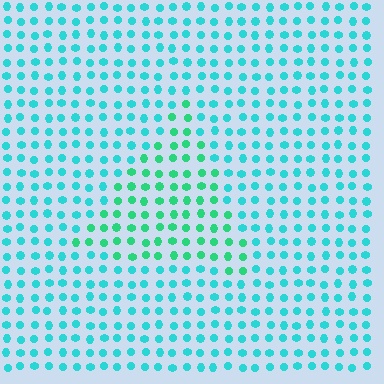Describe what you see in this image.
The image is filled with small cyan elements in a uniform arrangement. A triangle-shaped region is visible where the elements are tinted to a slightly different hue, forming a subtle color boundary.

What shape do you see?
I see a triangle.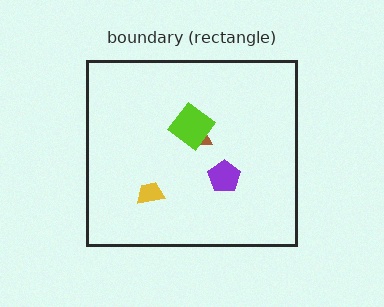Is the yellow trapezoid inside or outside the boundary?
Inside.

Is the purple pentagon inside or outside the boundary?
Inside.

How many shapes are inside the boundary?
4 inside, 0 outside.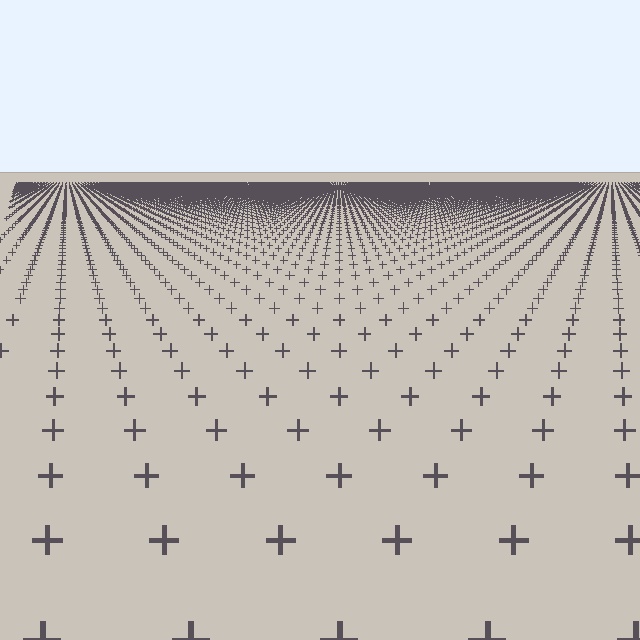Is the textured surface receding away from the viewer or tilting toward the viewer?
The surface is receding away from the viewer. Texture elements get smaller and denser toward the top.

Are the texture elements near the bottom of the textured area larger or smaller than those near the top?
Larger. Near the bottom, elements are closer to the viewer and appear at a bigger on-screen size.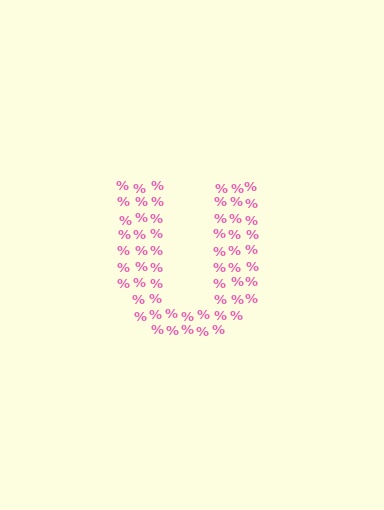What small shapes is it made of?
It is made of small percent signs.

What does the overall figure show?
The overall figure shows the letter U.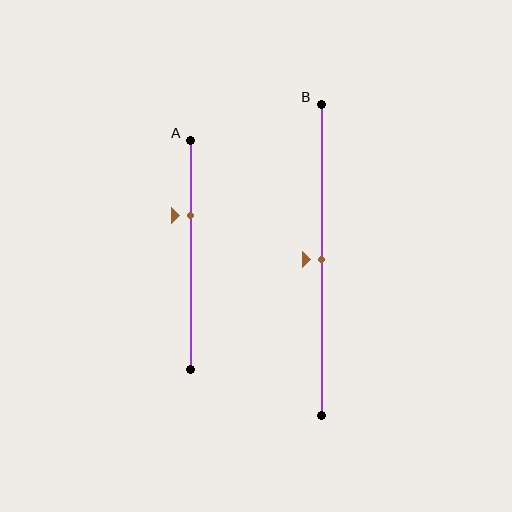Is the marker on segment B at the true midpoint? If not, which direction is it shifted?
Yes, the marker on segment B is at the true midpoint.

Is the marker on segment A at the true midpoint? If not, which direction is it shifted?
No, the marker on segment A is shifted upward by about 17% of the segment length.